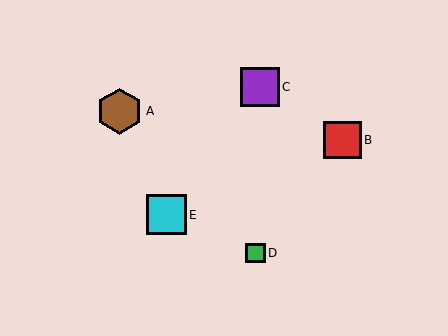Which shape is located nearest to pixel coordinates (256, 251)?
The green square (labeled D) at (255, 253) is nearest to that location.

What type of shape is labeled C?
Shape C is a purple square.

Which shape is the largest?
The brown hexagon (labeled A) is the largest.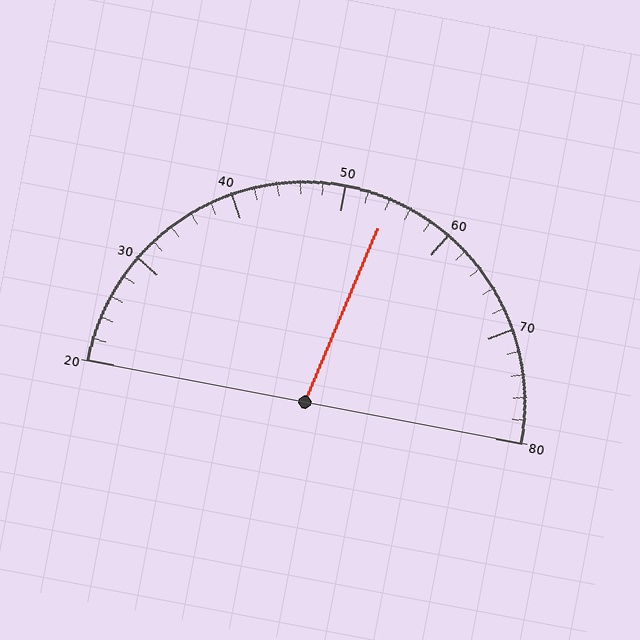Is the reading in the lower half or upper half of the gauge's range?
The reading is in the upper half of the range (20 to 80).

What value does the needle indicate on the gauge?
The needle indicates approximately 54.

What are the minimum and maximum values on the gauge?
The gauge ranges from 20 to 80.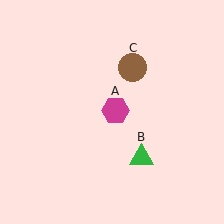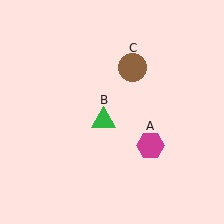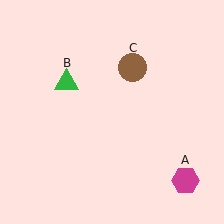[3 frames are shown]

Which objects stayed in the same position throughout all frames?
Brown circle (object C) remained stationary.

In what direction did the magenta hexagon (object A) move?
The magenta hexagon (object A) moved down and to the right.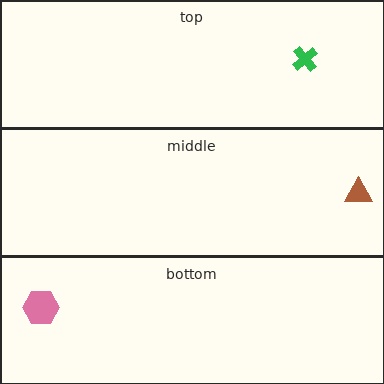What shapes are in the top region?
The green cross.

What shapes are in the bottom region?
The pink hexagon.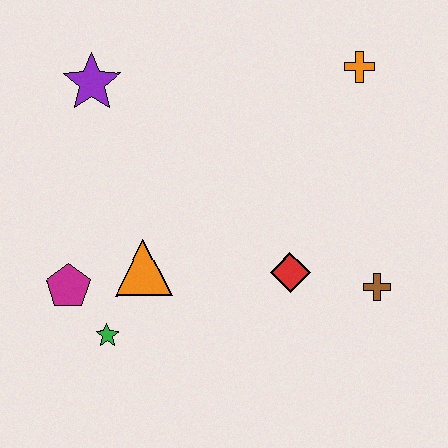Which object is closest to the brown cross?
The red diamond is closest to the brown cross.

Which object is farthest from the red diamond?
The purple star is farthest from the red diamond.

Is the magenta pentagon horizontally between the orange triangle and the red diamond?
No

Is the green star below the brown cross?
Yes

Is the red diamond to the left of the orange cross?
Yes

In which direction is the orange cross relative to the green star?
The orange cross is above the green star.